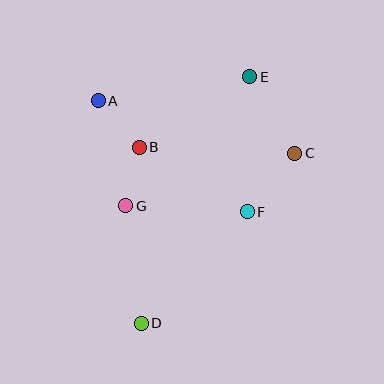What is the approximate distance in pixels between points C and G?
The distance between C and G is approximately 177 pixels.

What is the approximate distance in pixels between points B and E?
The distance between B and E is approximately 131 pixels.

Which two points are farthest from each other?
Points D and E are farthest from each other.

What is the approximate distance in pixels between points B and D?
The distance between B and D is approximately 176 pixels.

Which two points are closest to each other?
Points B and G are closest to each other.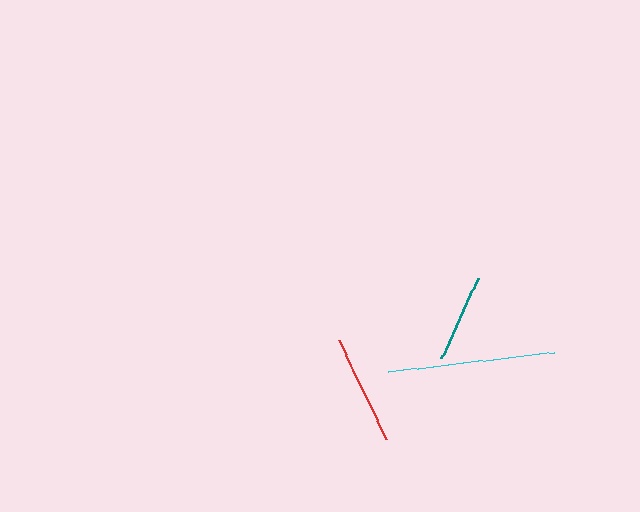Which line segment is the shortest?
The teal line is the shortest at approximately 87 pixels.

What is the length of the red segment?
The red segment is approximately 110 pixels long.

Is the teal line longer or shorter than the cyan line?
The cyan line is longer than the teal line.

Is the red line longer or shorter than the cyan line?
The cyan line is longer than the red line.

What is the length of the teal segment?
The teal segment is approximately 87 pixels long.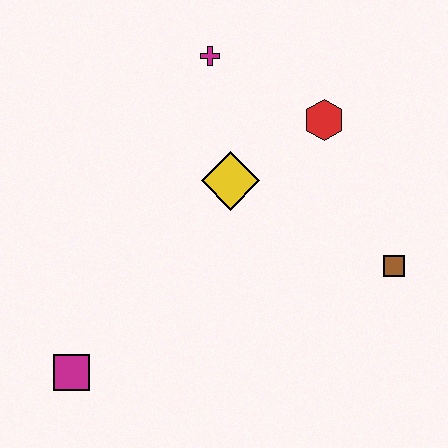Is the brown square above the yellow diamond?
No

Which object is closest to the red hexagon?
The yellow diamond is closest to the red hexagon.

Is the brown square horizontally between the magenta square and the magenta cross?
No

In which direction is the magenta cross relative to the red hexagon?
The magenta cross is to the left of the red hexagon.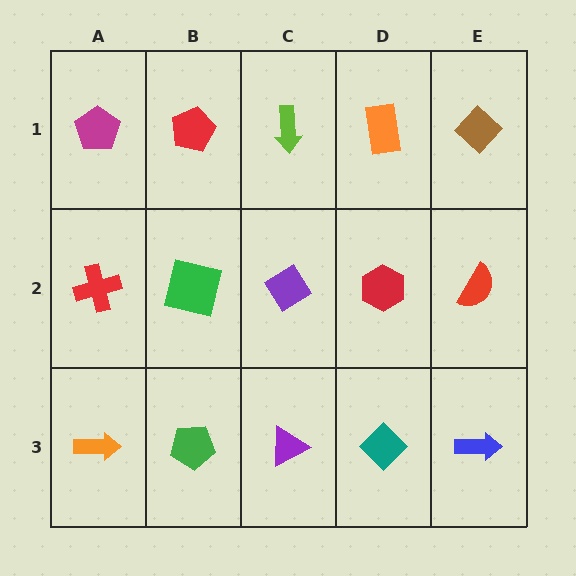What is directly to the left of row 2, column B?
A red cross.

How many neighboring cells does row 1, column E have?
2.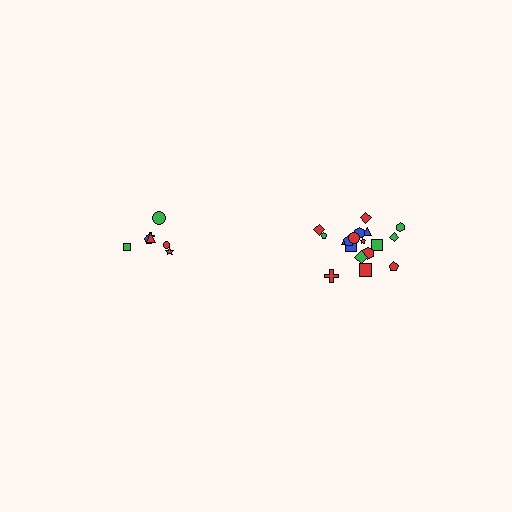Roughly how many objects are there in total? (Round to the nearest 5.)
Roughly 25 objects in total.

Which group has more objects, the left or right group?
The right group.